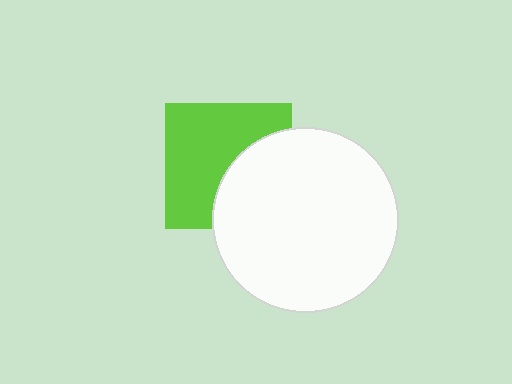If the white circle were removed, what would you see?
You would see the complete lime square.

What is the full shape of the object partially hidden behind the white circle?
The partially hidden object is a lime square.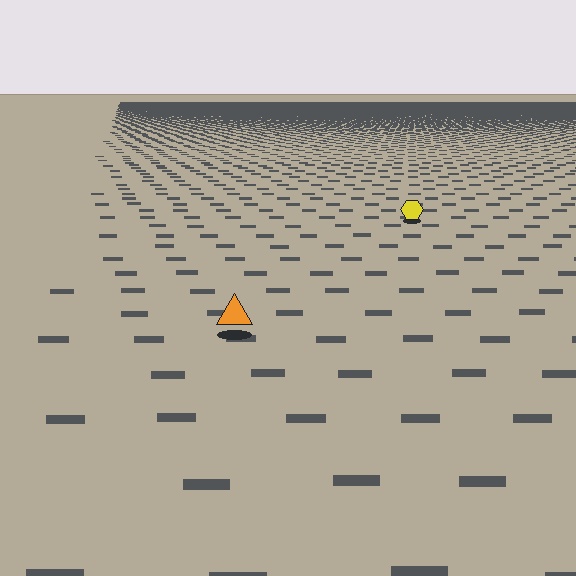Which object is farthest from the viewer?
The yellow hexagon is farthest from the viewer. It appears smaller and the ground texture around it is denser.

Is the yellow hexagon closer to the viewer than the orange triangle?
No. The orange triangle is closer — you can tell from the texture gradient: the ground texture is coarser near it.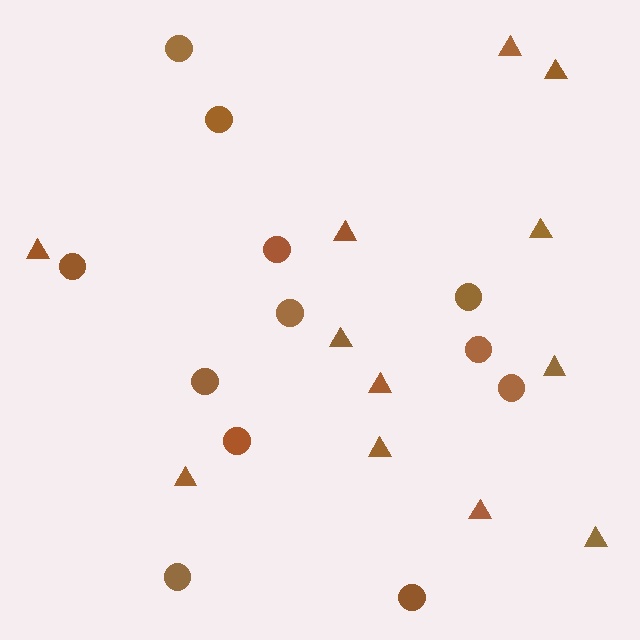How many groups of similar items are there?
There are 2 groups: one group of circles (12) and one group of triangles (12).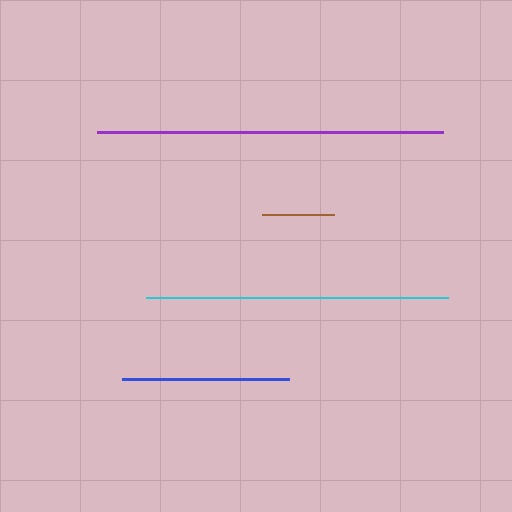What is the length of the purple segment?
The purple segment is approximately 347 pixels long.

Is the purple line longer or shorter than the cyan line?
The purple line is longer than the cyan line.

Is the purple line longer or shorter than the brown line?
The purple line is longer than the brown line.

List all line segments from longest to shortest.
From longest to shortest: purple, cyan, blue, brown.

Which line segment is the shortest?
The brown line is the shortest at approximately 72 pixels.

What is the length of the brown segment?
The brown segment is approximately 72 pixels long.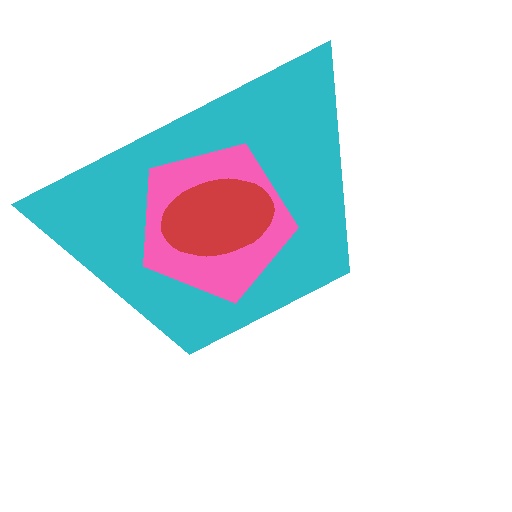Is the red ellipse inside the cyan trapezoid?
Yes.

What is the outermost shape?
The cyan trapezoid.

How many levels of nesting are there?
3.